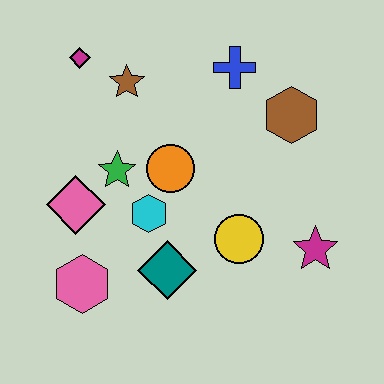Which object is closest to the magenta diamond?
The brown star is closest to the magenta diamond.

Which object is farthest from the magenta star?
The magenta diamond is farthest from the magenta star.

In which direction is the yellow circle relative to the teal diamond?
The yellow circle is to the right of the teal diamond.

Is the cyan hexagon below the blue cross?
Yes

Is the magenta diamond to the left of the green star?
Yes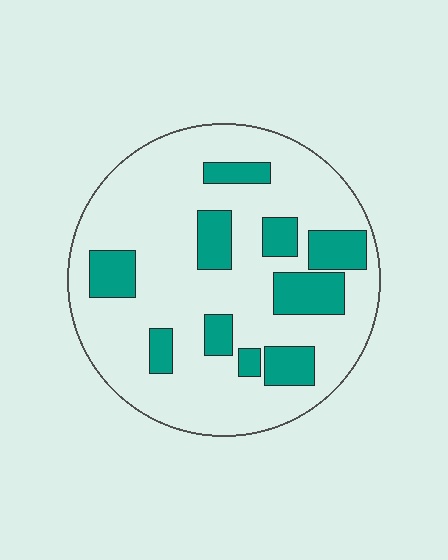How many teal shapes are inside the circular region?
10.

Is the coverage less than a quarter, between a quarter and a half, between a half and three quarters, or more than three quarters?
Less than a quarter.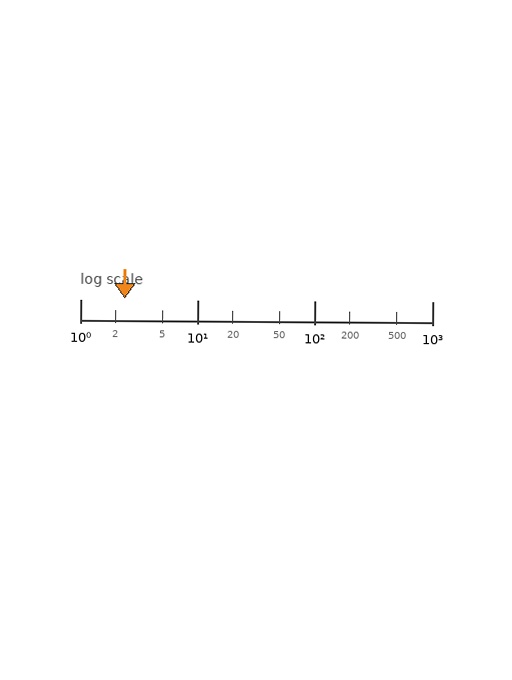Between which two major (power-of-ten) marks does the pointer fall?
The pointer is between 1 and 10.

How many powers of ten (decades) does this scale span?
The scale spans 3 decades, from 1 to 1000.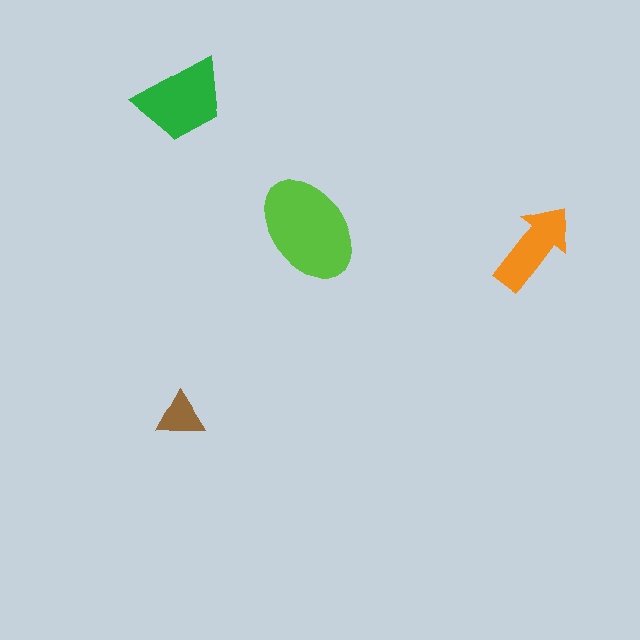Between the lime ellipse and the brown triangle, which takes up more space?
The lime ellipse.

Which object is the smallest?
The brown triangle.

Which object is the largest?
The lime ellipse.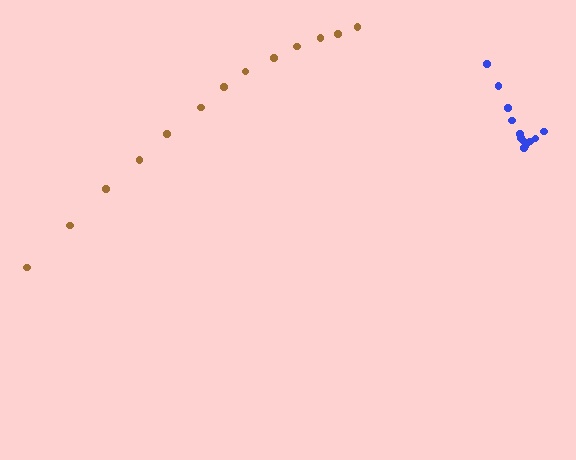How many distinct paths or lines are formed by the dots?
There are 2 distinct paths.